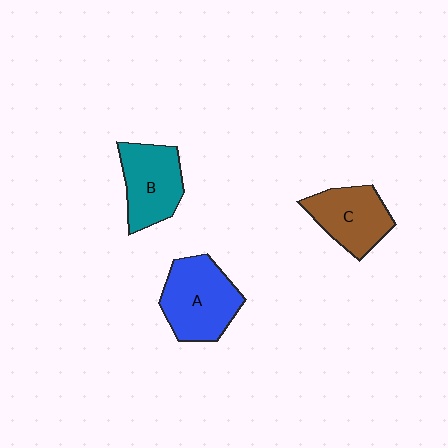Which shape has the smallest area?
Shape C (brown).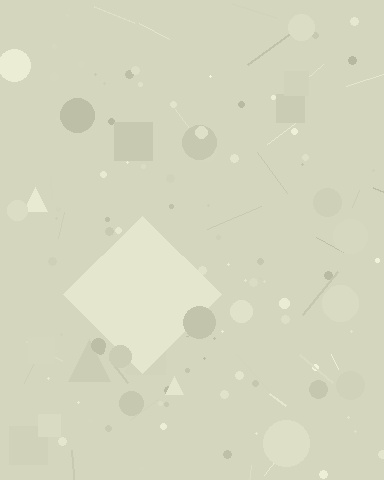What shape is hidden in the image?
A diamond is hidden in the image.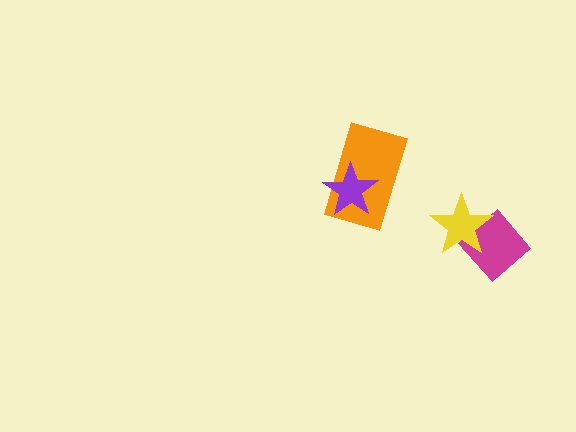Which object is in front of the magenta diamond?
The yellow star is in front of the magenta diamond.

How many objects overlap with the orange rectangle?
1 object overlaps with the orange rectangle.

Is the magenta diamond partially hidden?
Yes, it is partially covered by another shape.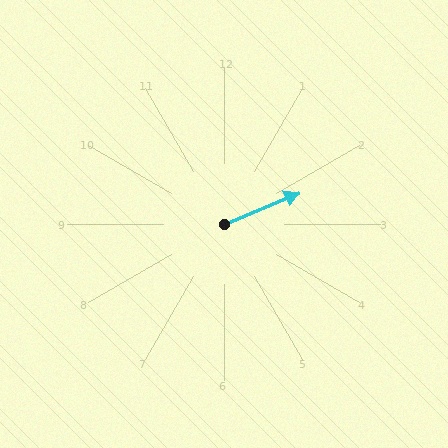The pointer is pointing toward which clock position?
Roughly 2 o'clock.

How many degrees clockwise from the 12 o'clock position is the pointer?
Approximately 68 degrees.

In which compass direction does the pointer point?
East.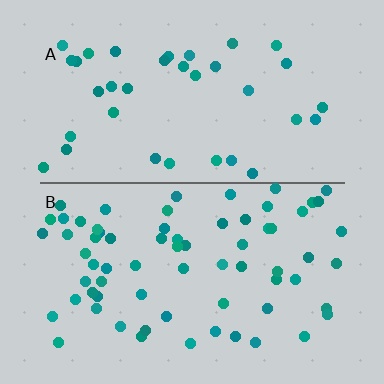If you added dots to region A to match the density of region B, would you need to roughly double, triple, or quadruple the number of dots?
Approximately double.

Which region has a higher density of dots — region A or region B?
B (the bottom).